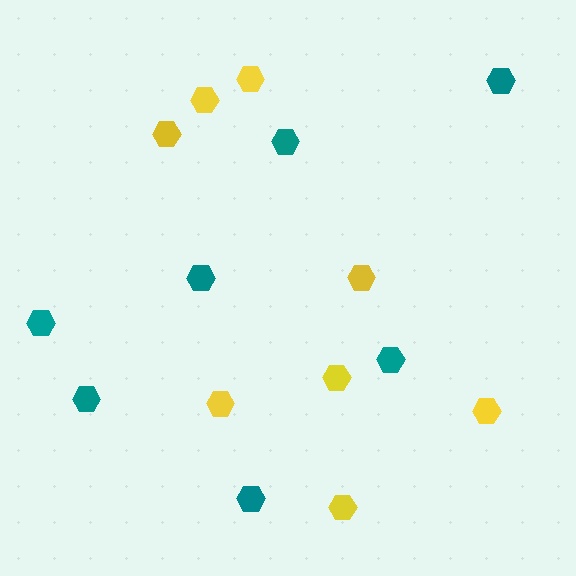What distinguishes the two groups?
There are 2 groups: one group of yellow hexagons (8) and one group of teal hexagons (7).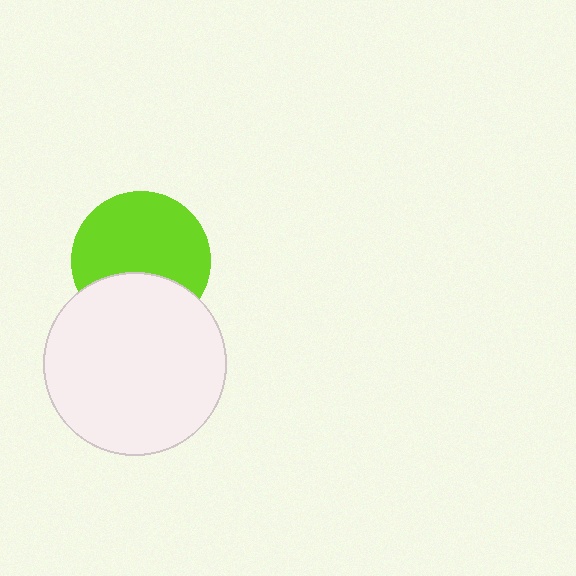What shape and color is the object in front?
The object in front is a white circle.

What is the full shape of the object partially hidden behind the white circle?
The partially hidden object is a lime circle.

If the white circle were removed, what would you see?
You would see the complete lime circle.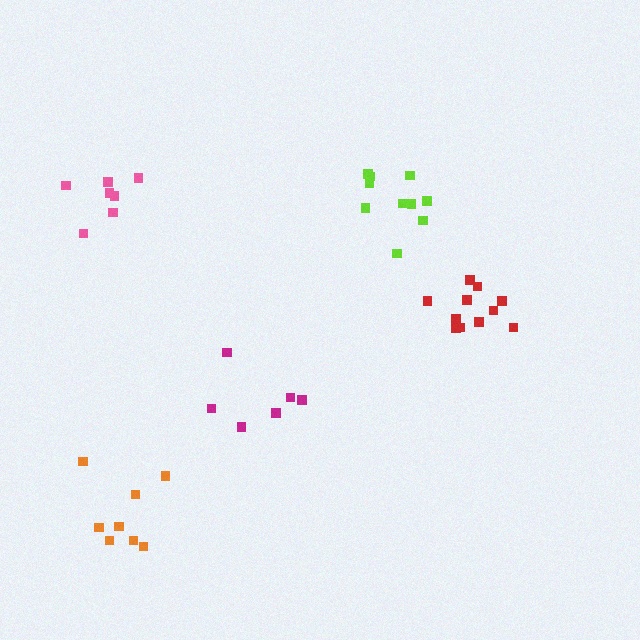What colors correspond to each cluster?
The clusters are colored: lime, magenta, orange, pink, red.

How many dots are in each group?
Group 1: 11 dots, Group 2: 6 dots, Group 3: 8 dots, Group 4: 7 dots, Group 5: 11 dots (43 total).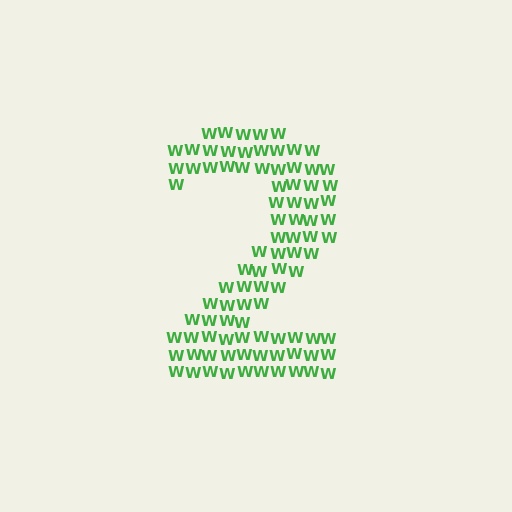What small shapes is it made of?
It is made of small letter W's.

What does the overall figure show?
The overall figure shows the digit 2.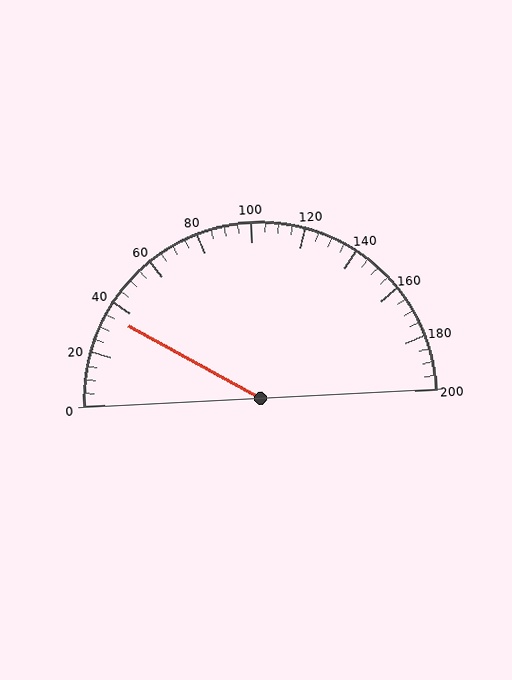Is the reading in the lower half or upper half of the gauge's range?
The reading is in the lower half of the range (0 to 200).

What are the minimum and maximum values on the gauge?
The gauge ranges from 0 to 200.